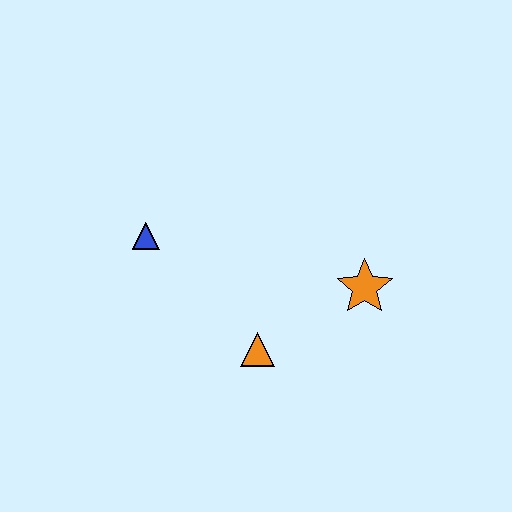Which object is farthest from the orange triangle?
The blue triangle is farthest from the orange triangle.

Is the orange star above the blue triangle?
No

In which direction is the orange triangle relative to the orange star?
The orange triangle is to the left of the orange star.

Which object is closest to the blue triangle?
The orange triangle is closest to the blue triangle.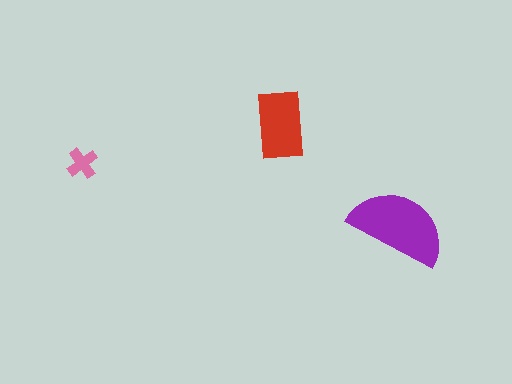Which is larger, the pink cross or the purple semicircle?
The purple semicircle.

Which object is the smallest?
The pink cross.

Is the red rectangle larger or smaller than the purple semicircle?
Smaller.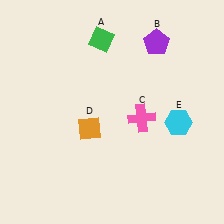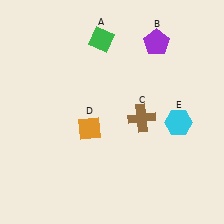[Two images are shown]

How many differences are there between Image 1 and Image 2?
There is 1 difference between the two images.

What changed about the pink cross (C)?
In Image 1, C is pink. In Image 2, it changed to brown.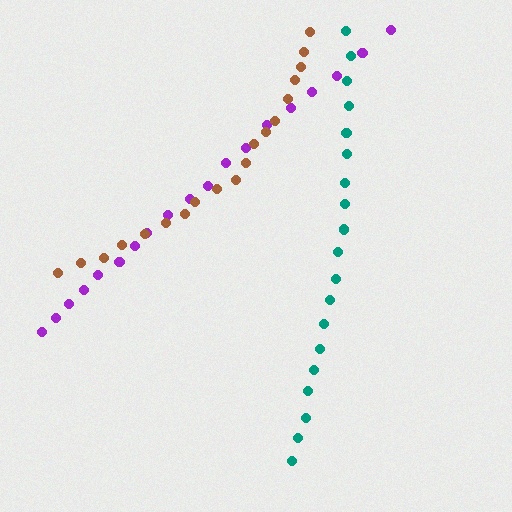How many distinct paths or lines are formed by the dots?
There are 3 distinct paths.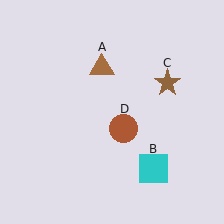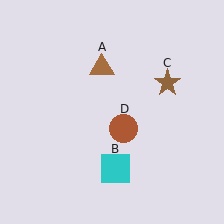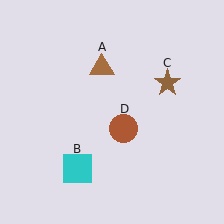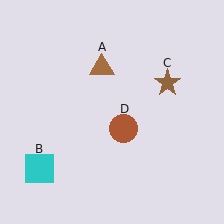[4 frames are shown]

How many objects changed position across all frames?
1 object changed position: cyan square (object B).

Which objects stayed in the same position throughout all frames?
Brown triangle (object A) and brown star (object C) and brown circle (object D) remained stationary.